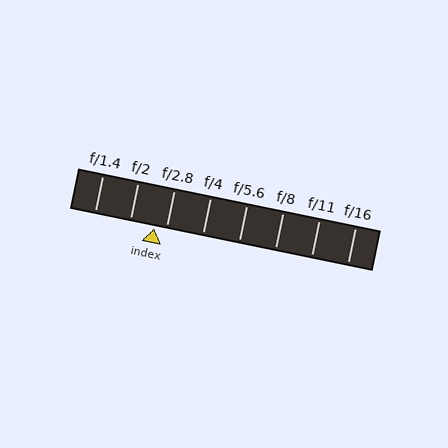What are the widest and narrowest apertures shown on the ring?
The widest aperture shown is f/1.4 and the narrowest is f/16.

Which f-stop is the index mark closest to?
The index mark is closest to f/2.8.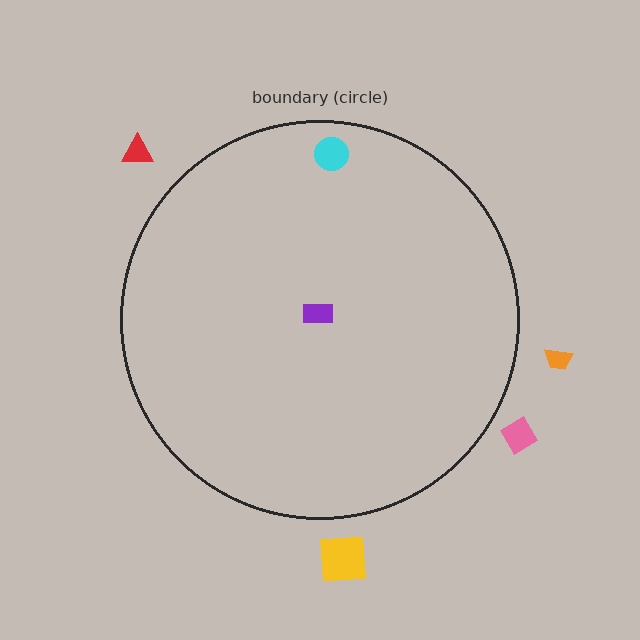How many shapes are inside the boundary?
2 inside, 4 outside.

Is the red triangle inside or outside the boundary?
Outside.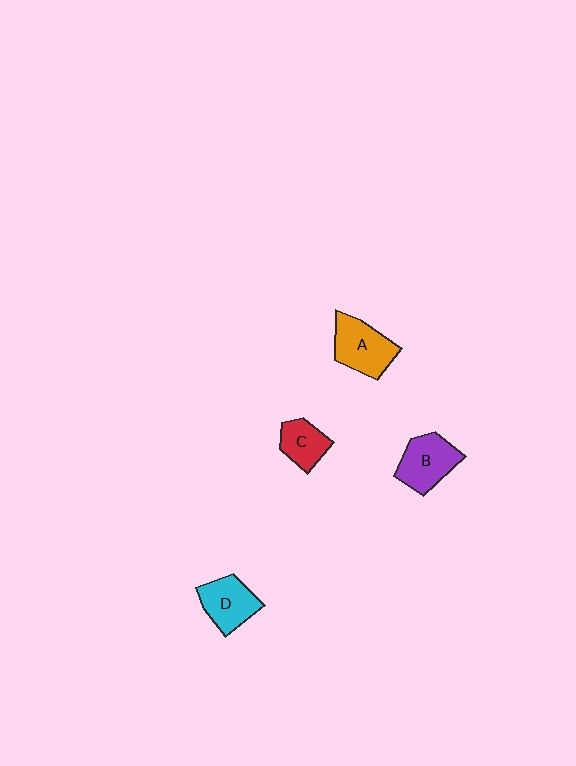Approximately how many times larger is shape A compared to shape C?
Approximately 1.5 times.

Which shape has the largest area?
Shape A (orange).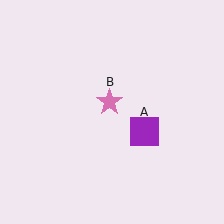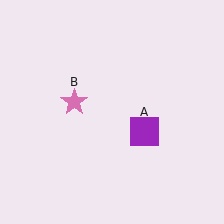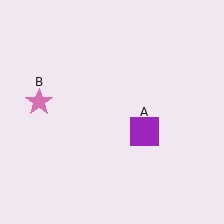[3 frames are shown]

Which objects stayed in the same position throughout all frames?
Purple square (object A) remained stationary.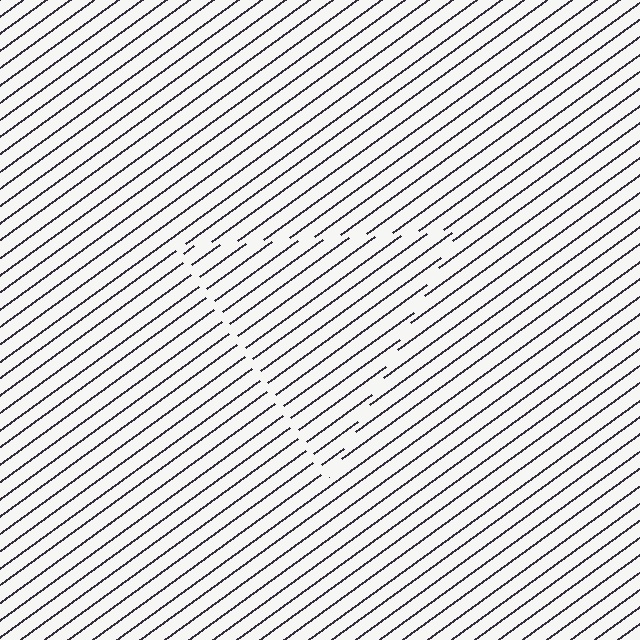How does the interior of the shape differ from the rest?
The interior of the shape contains the same grating, shifted by half a period — the contour is defined by the phase discontinuity where line-ends from the inner and outer gratings abut.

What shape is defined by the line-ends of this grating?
An illusory triangle. The interior of the shape contains the same grating, shifted by half a period — the contour is defined by the phase discontinuity where line-ends from the inner and outer gratings abut.